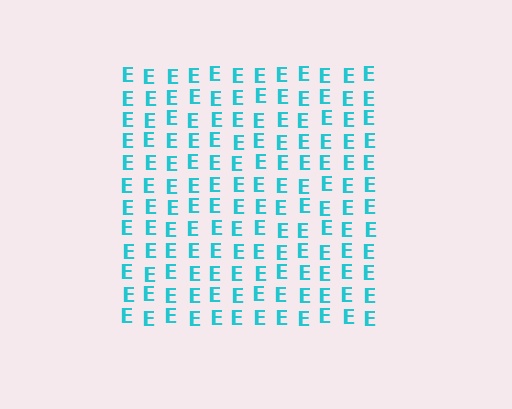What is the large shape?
The large shape is a square.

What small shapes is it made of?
It is made of small letter E's.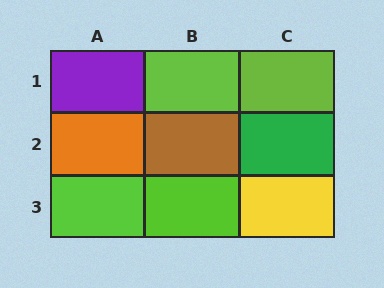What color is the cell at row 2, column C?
Green.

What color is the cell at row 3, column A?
Lime.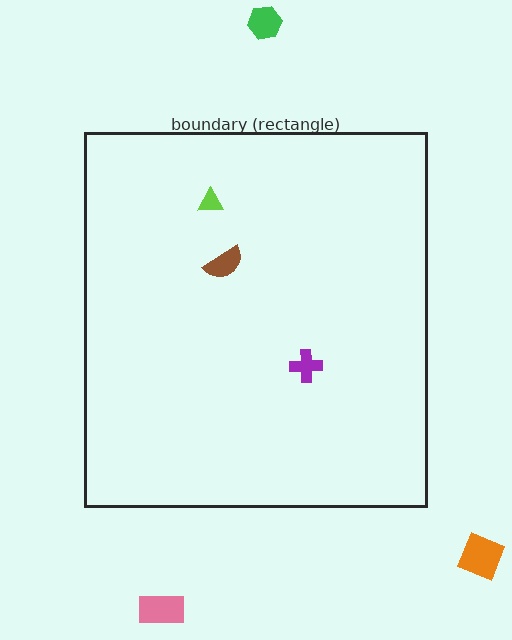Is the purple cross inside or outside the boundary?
Inside.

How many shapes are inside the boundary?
3 inside, 3 outside.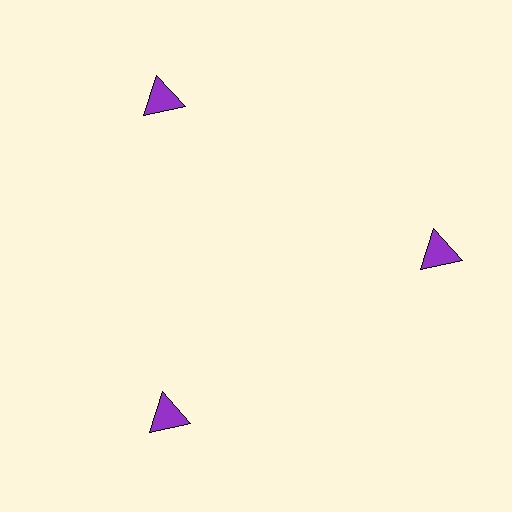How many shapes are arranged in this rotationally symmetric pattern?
There are 3 shapes, arranged in 3 groups of 1.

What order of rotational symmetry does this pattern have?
This pattern has 3-fold rotational symmetry.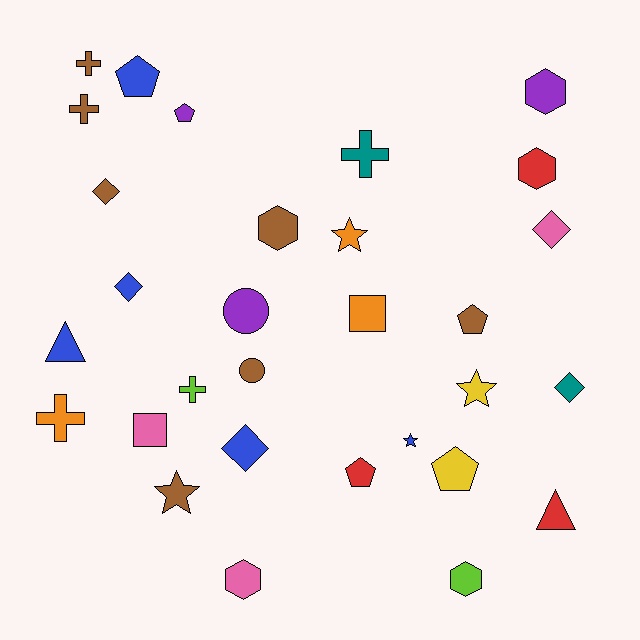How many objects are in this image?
There are 30 objects.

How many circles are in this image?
There are 2 circles.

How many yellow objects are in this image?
There are 2 yellow objects.